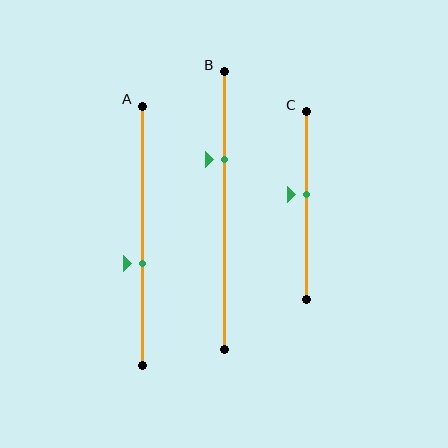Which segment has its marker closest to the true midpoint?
Segment C has its marker closest to the true midpoint.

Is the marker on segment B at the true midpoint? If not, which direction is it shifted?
No, the marker on segment B is shifted upward by about 18% of the segment length.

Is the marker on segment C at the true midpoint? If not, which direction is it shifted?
No, the marker on segment C is shifted upward by about 6% of the segment length.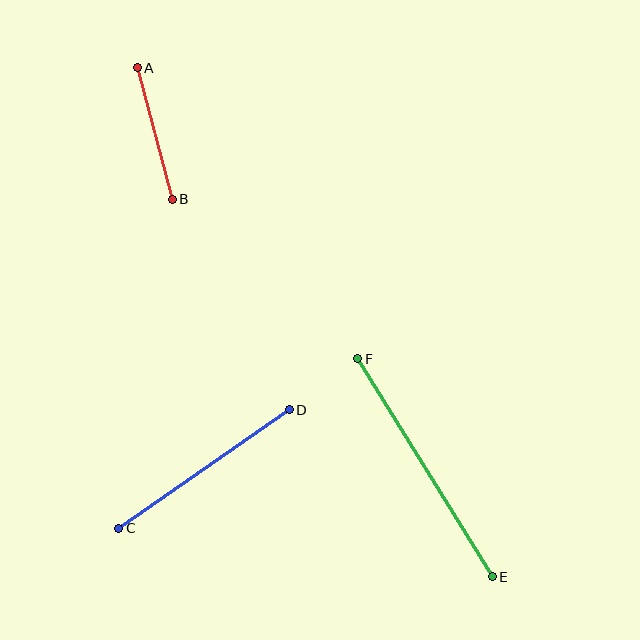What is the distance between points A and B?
The distance is approximately 136 pixels.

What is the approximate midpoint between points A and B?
The midpoint is at approximately (155, 134) pixels.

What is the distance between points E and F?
The distance is approximately 256 pixels.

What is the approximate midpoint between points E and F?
The midpoint is at approximately (425, 468) pixels.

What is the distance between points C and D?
The distance is approximately 208 pixels.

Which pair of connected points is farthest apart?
Points E and F are farthest apart.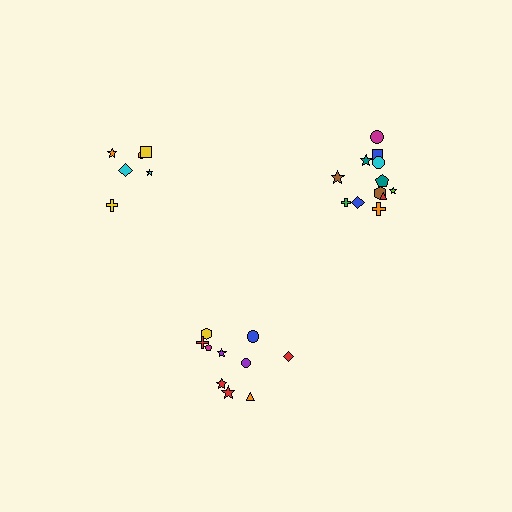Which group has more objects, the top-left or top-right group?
The top-right group.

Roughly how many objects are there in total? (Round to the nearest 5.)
Roughly 30 objects in total.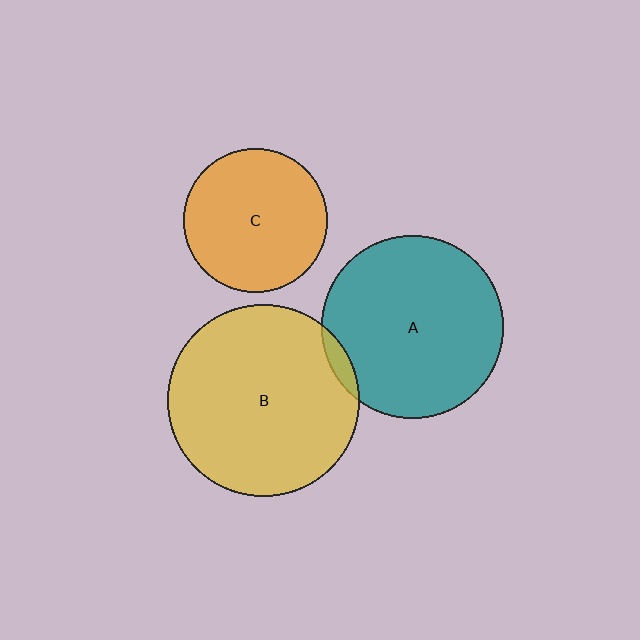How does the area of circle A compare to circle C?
Approximately 1.6 times.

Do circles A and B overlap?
Yes.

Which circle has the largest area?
Circle B (yellow).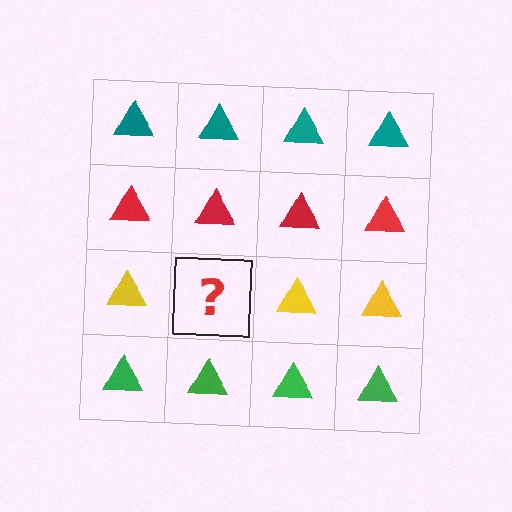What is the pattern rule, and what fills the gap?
The rule is that each row has a consistent color. The gap should be filled with a yellow triangle.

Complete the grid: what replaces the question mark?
The question mark should be replaced with a yellow triangle.